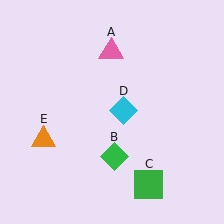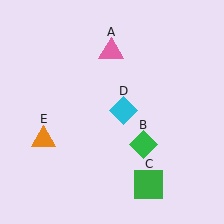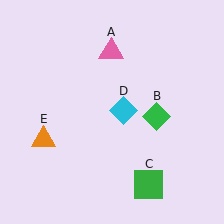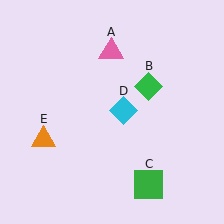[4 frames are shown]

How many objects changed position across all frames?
1 object changed position: green diamond (object B).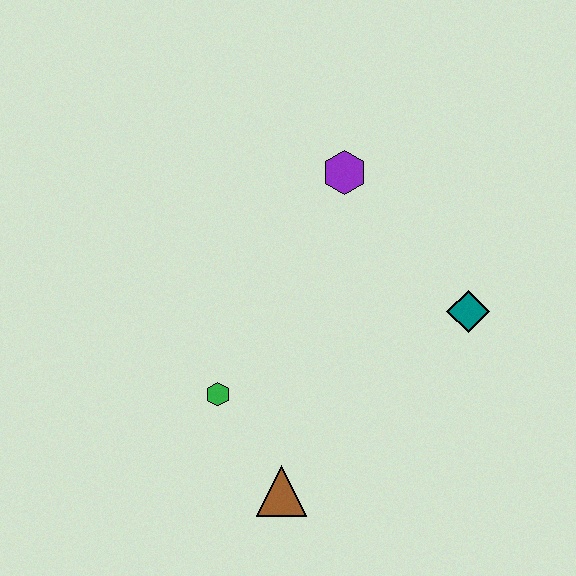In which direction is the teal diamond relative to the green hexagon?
The teal diamond is to the right of the green hexagon.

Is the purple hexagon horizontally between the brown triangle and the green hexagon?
No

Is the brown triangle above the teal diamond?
No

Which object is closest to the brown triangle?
The green hexagon is closest to the brown triangle.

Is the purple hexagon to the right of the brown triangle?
Yes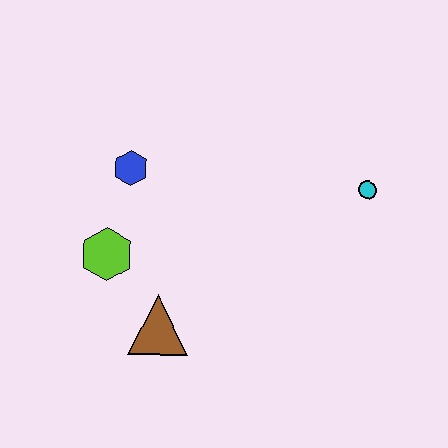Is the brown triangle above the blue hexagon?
No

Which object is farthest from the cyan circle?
The lime hexagon is farthest from the cyan circle.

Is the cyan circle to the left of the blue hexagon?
No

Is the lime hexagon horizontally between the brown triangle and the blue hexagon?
No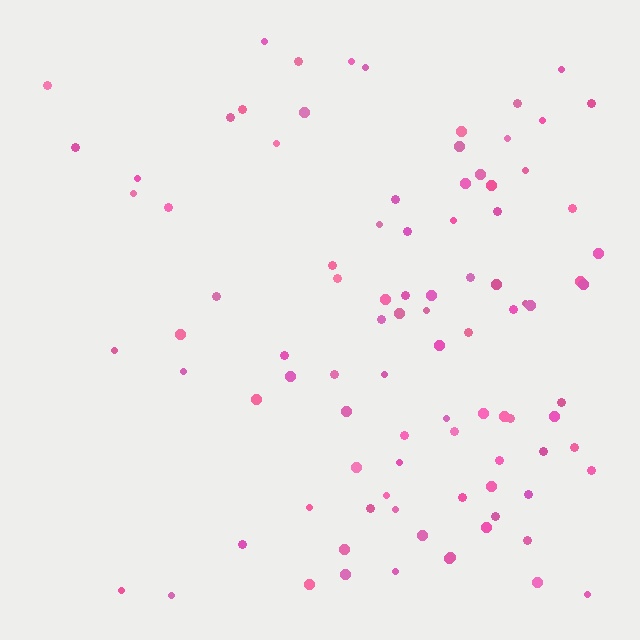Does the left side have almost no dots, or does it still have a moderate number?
Still a moderate number, just noticeably fewer than the right.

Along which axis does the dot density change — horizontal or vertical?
Horizontal.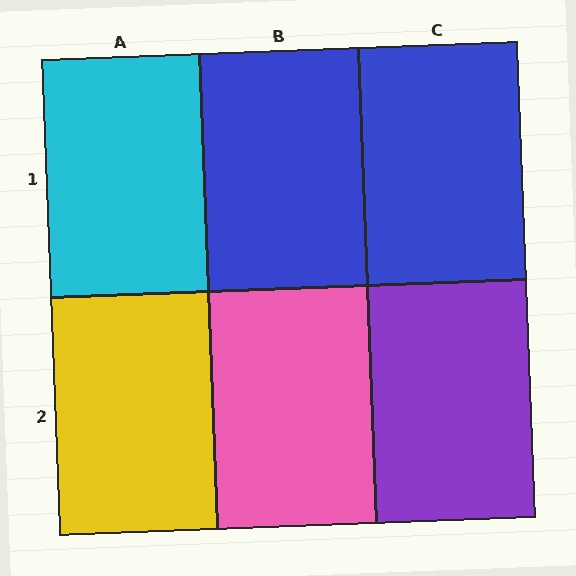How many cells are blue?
2 cells are blue.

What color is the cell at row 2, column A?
Yellow.